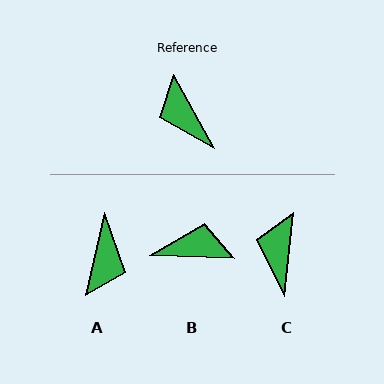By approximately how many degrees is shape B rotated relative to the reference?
Approximately 121 degrees clockwise.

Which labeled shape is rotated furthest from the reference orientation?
A, about 138 degrees away.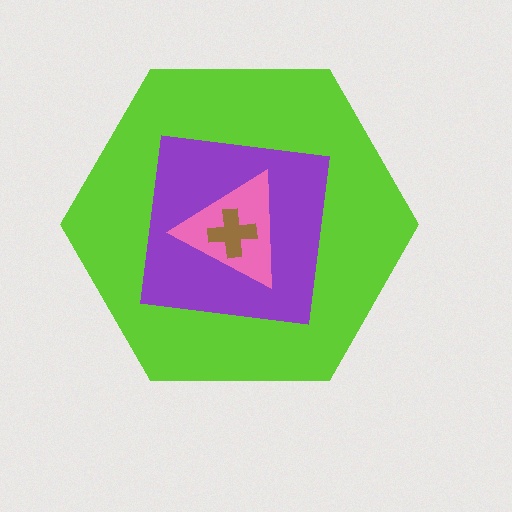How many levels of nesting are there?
4.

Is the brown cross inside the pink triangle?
Yes.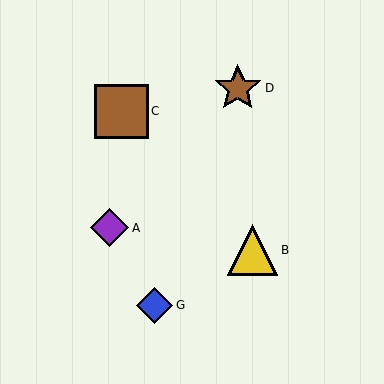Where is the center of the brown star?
The center of the brown star is at (238, 88).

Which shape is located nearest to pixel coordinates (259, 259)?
The yellow triangle (labeled B) at (253, 250) is nearest to that location.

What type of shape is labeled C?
Shape C is a brown square.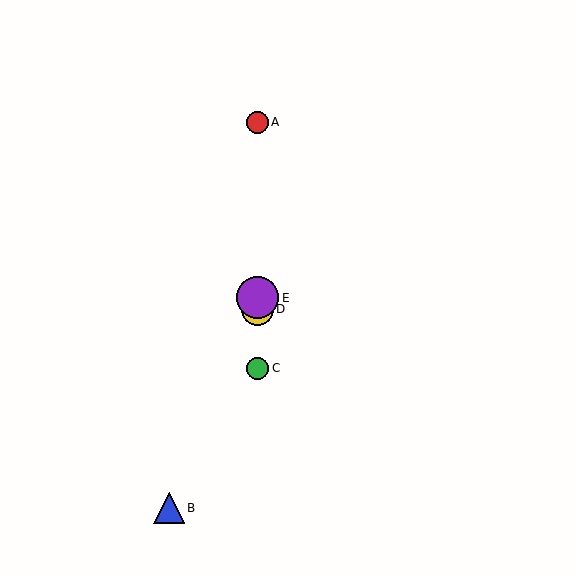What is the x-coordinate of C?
Object C is at x≈258.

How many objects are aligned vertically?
4 objects (A, C, D, E) are aligned vertically.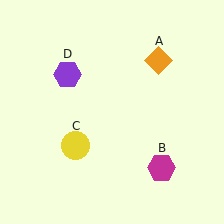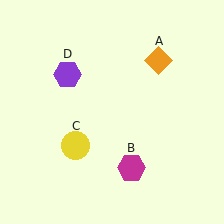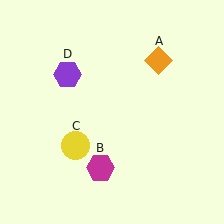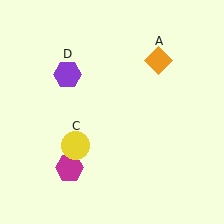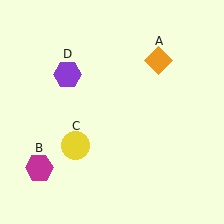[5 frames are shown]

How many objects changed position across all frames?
1 object changed position: magenta hexagon (object B).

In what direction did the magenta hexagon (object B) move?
The magenta hexagon (object B) moved left.